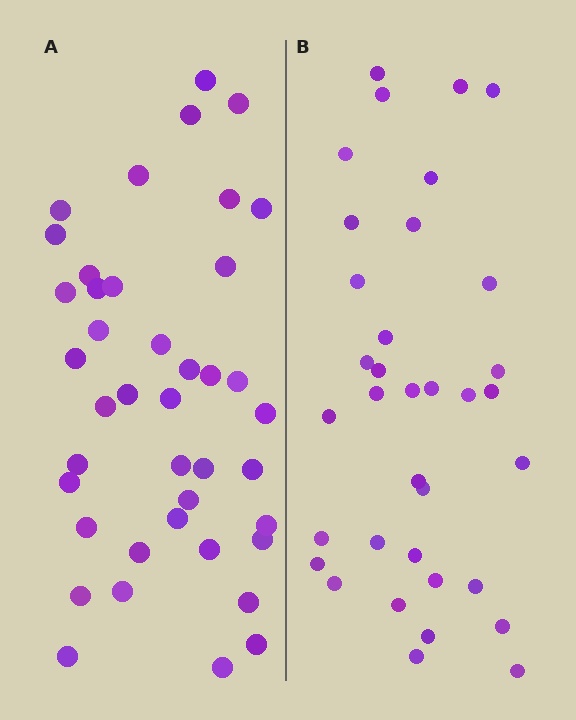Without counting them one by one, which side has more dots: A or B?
Region A (the left region) has more dots.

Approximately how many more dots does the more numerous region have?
Region A has about 6 more dots than region B.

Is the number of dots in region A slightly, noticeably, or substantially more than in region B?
Region A has only slightly more — the two regions are fairly close. The ratio is roughly 1.2 to 1.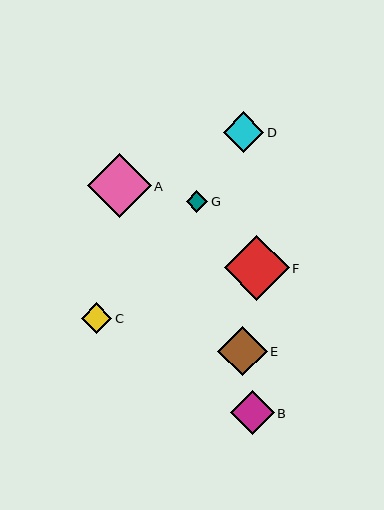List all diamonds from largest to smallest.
From largest to smallest: F, A, E, B, D, C, G.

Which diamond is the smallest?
Diamond G is the smallest with a size of approximately 22 pixels.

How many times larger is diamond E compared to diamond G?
Diamond E is approximately 2.3 times the size of diamond G.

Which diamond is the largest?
Diamond F is the largest with a size of approximately 65 pixels.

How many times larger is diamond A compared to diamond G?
Diamond A is approximately 2.9 times the size of diamond G.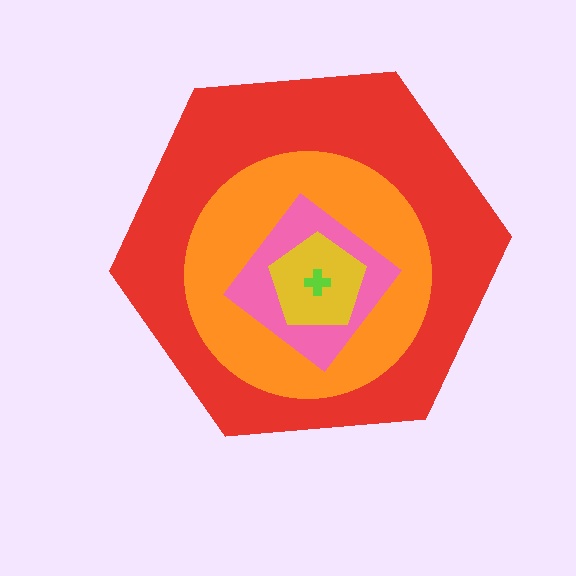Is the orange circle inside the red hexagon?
Yes.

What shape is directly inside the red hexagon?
The orange circle.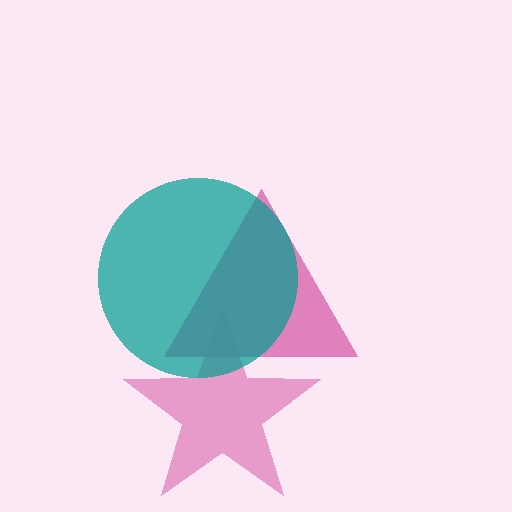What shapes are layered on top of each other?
The layered shapes are: a magenta triangle, a pink star, a teal circle.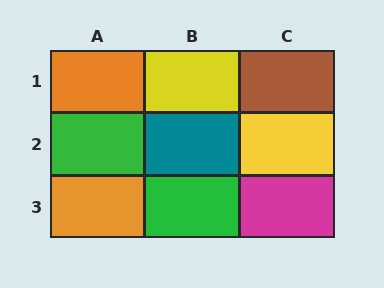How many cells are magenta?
1 cell is magenta.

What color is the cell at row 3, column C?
Magenta.